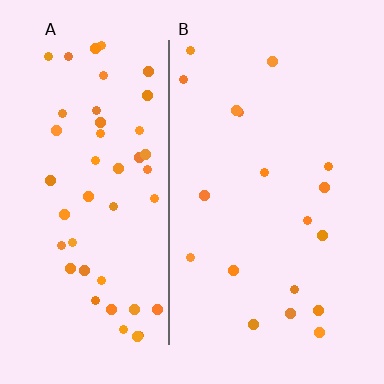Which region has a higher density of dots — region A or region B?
A (the left).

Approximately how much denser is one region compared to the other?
Approximately 2.7× — region A over region B.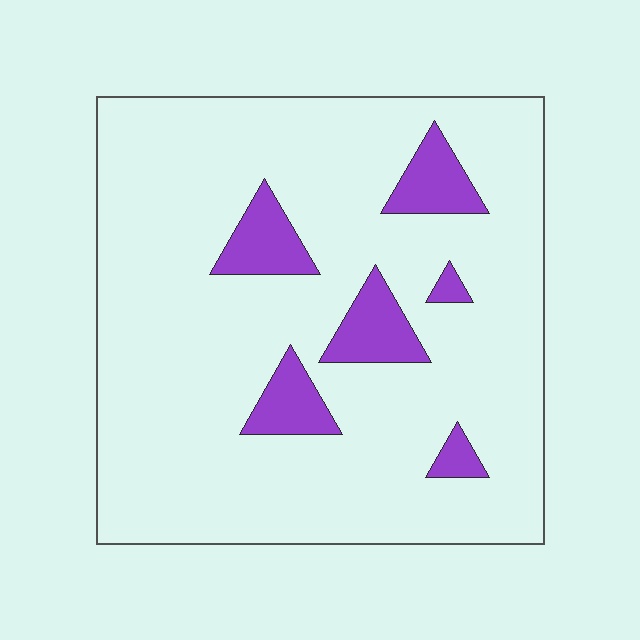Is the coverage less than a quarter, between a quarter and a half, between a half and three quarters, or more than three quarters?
Less than a quarter.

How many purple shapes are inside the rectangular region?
6.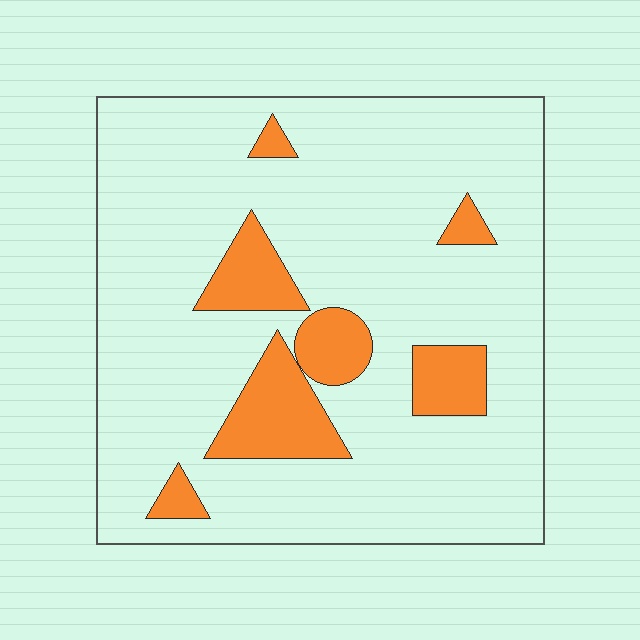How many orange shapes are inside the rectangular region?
7.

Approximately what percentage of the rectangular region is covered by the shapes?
Approximately 15%.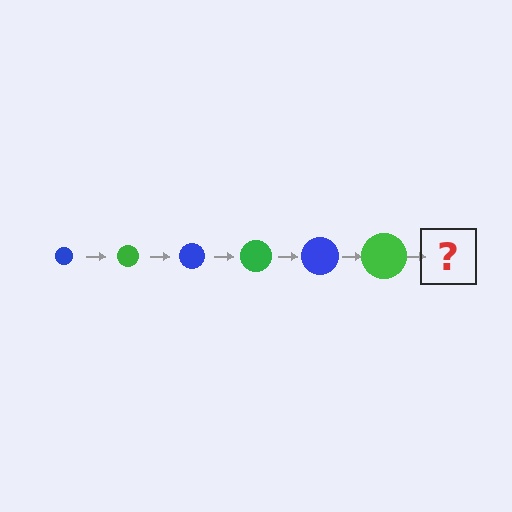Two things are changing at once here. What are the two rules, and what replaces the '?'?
The two rules are that the circle grows larger each step and the color cycles through blue and green. The '?' should be a blue circle, larger than the previous one.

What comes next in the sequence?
The next element should be a blue circle, larger than the previous one.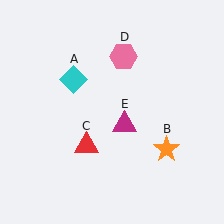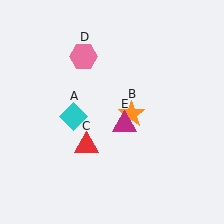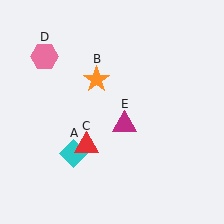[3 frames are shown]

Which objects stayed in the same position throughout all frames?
Red triangle (object C) and magenta triangle (object E) remained stationary.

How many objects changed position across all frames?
3 objects changed position: cyan diamond (object A), orange star (object B), pink hexagon (object D).